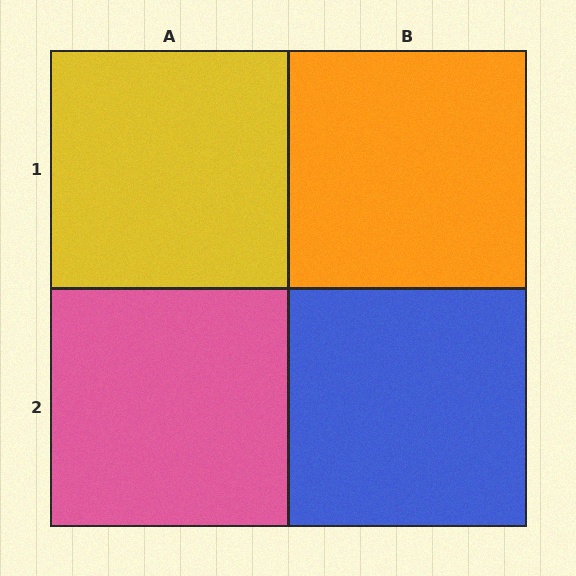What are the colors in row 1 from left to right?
Yellow, orange.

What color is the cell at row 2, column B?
Blue.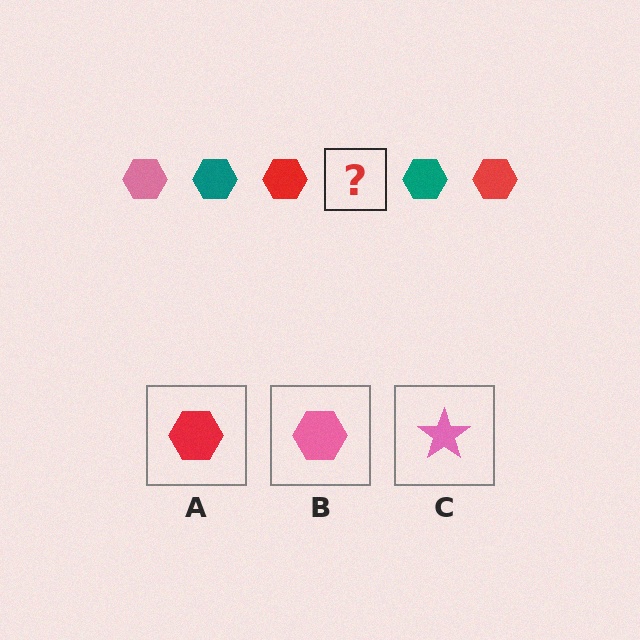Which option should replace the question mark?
Option B.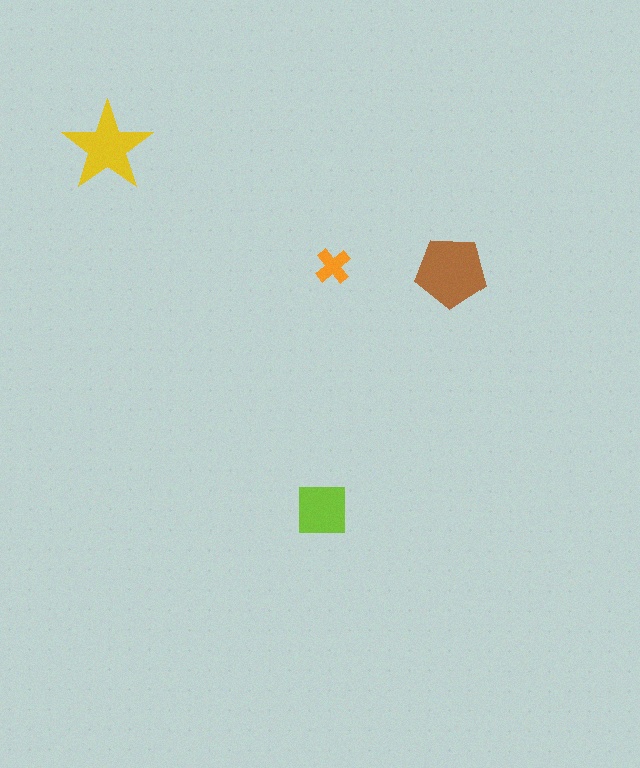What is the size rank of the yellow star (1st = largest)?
2nd.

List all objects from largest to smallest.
The brown pentagon, the yellow star, the lime square, the orange cross.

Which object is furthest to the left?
The yellow star is leftmost.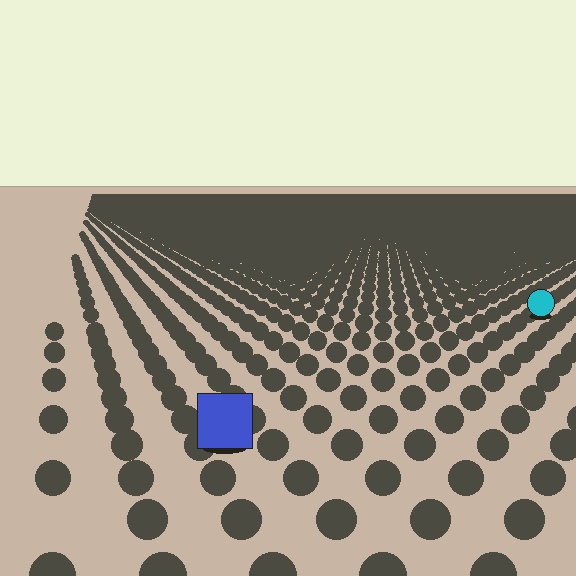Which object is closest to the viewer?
The blue square is closest. The texture marks near it are larger and more spread out.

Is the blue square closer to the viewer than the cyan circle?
Yes. The blue square is closer — you can tell from the texture gradient: the ground texture is coarser near it.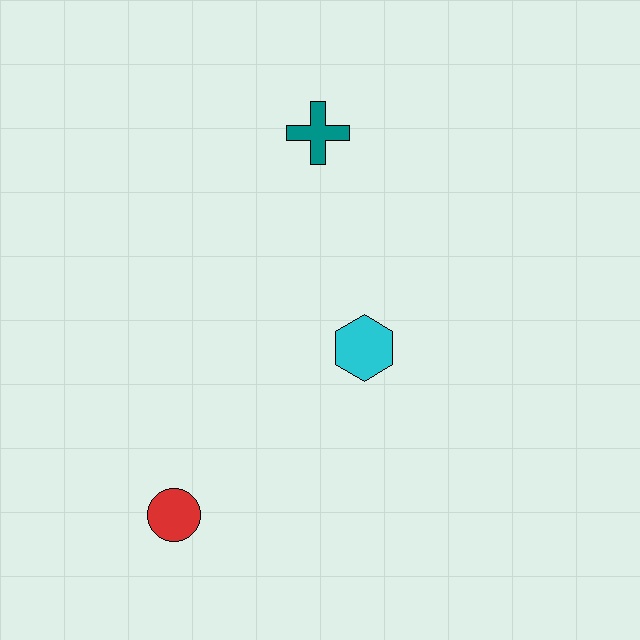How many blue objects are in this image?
There are no blue objects.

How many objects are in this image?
There are 3 objects.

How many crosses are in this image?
There is 1 cross.